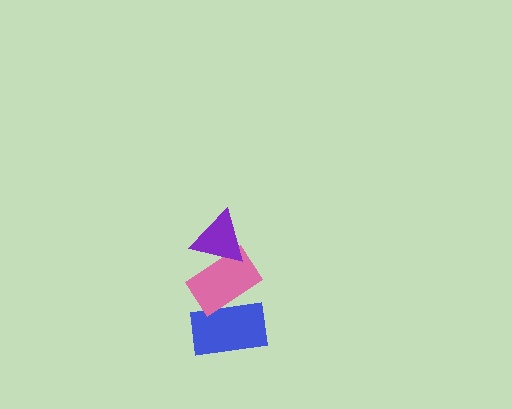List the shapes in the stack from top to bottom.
From top to bottom: the purple triangle, the pink rectangle, the blue rectangle.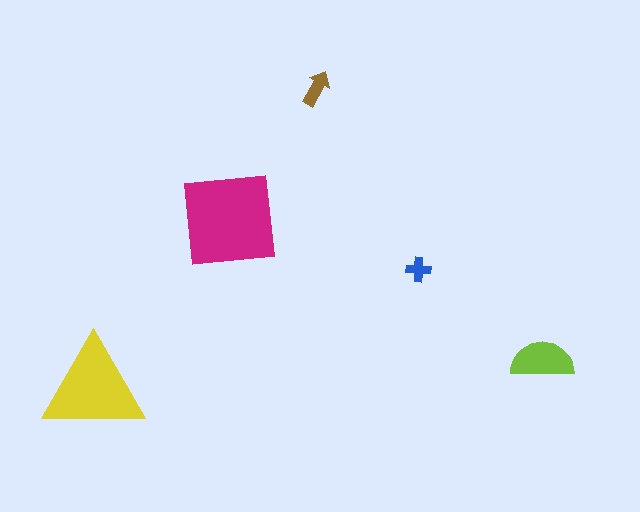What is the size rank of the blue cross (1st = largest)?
5th.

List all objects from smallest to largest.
The blue cross, the brown arrow, the lime semicircle, the yellow triangle, the magenta square.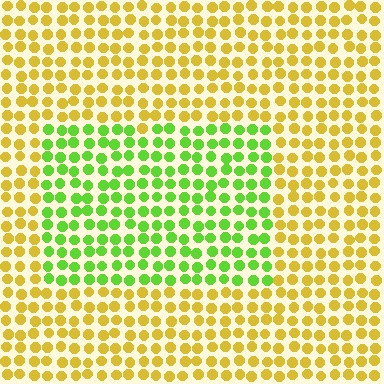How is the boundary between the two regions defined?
The boundary is defined purely by a slight shift in hue (about 55 degrees). Spacing, size, and orientation are identical on both sides.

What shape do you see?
I see a rectangle.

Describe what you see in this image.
The image is filled with small yellow elements in a uniform arrangement. A rectangle-shaped region is visible where the elements are tinted to a slightly different hue, forming a subtle color boundary.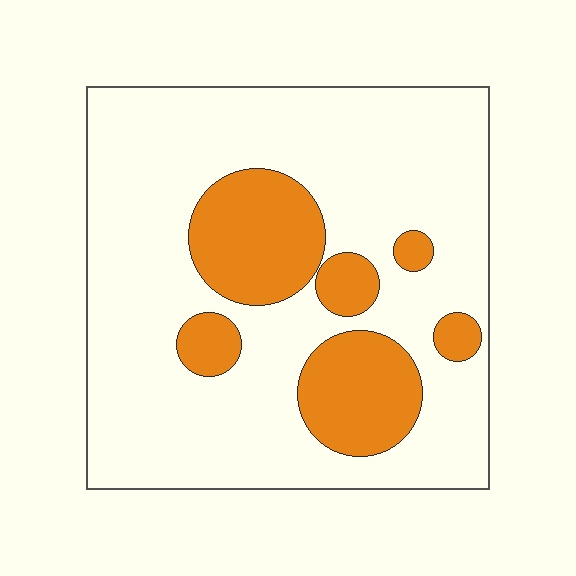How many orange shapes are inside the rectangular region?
6.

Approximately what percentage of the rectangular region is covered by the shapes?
Approximately 25%.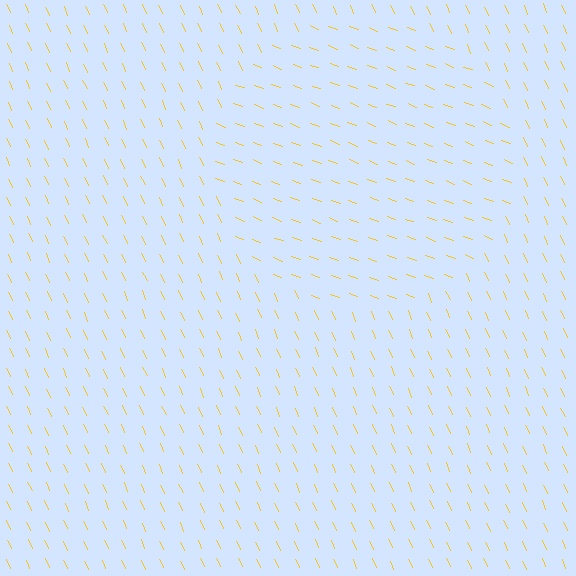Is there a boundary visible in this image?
Yes, there is a texture boundary formed by a change in line orientation.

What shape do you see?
I see a circle.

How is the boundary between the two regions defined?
The boundary is defined purely by a change in line orientation (approximately 45 degrees difference). All lines are the same color and thickness.